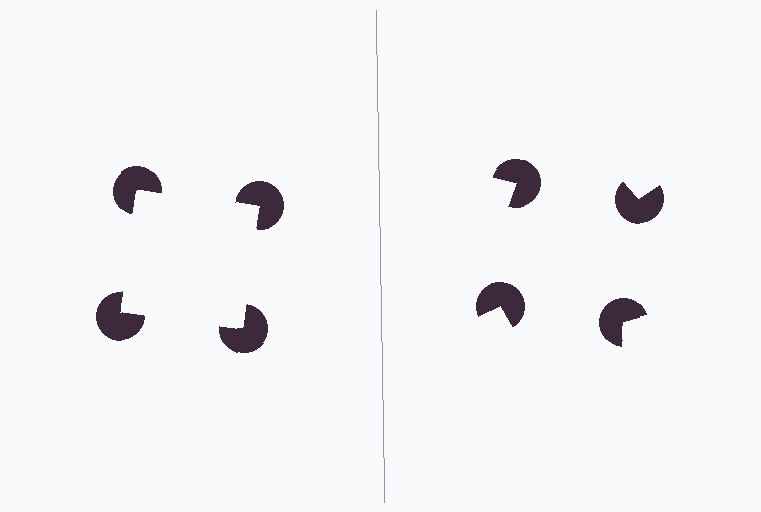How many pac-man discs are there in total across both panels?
8 — 4 on each side.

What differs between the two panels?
The pac-man discs are positioned identically on both sides; only the wedge orientations differ. On the left they align to a square; on the right they are misaligned.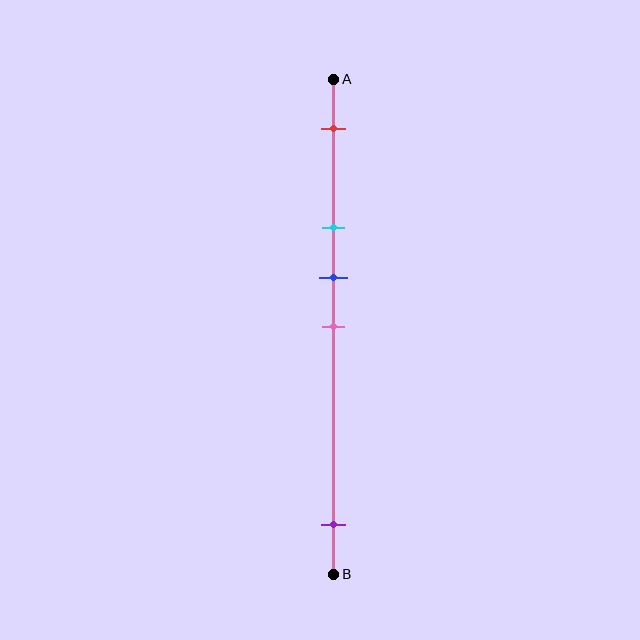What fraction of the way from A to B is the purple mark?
The purple mark is approximately 90% (0.9) of the way from A to B.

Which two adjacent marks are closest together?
The blue and pink marks are the closest adjacent pair.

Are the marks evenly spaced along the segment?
No, the marks are not evenly spaced.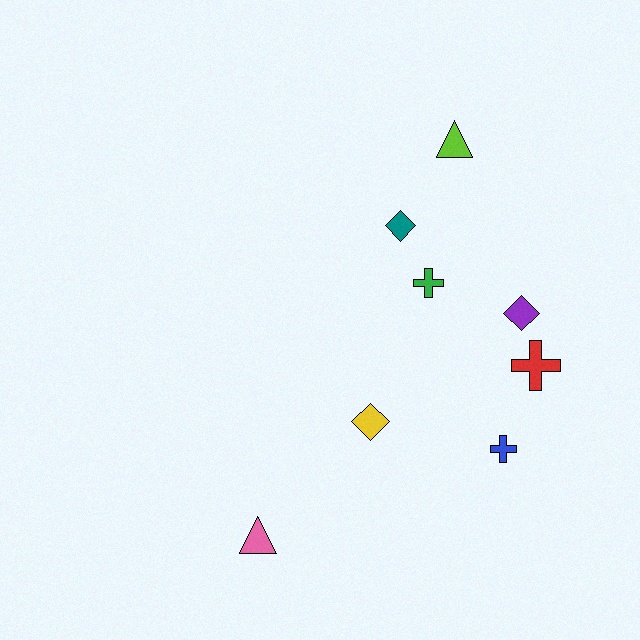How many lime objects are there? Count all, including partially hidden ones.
There is 1 lime object.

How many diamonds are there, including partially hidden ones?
There are 3 diamonds.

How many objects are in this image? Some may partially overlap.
There are 8 objects.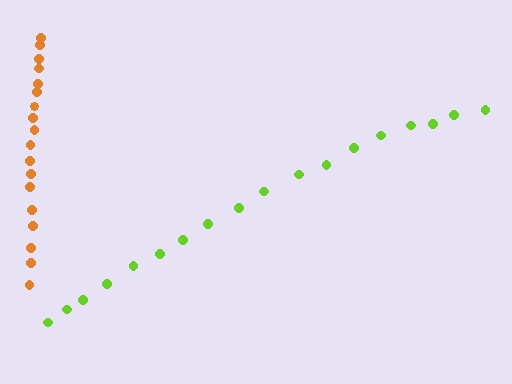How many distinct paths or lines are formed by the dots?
There are 2 distinct paths.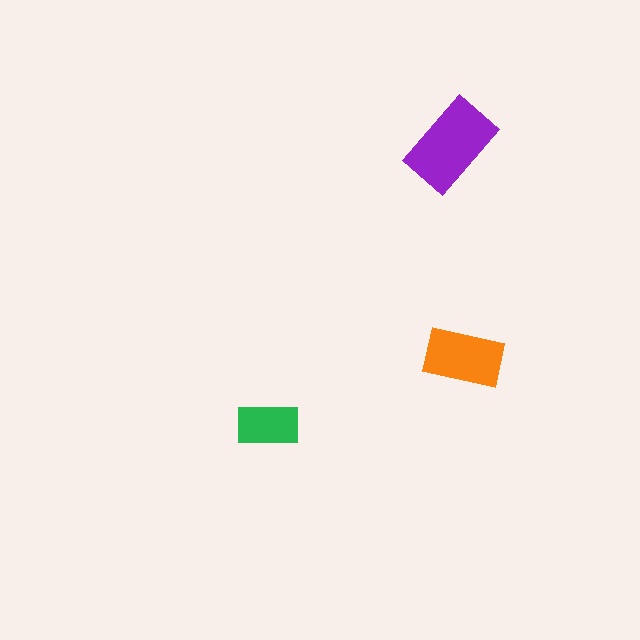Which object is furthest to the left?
The green rectangle is leftmost.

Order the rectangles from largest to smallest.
the purple one, the orange one, the green one.